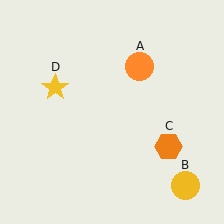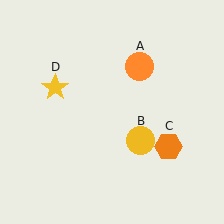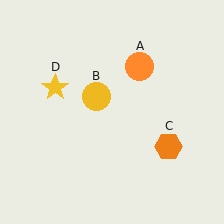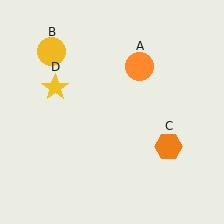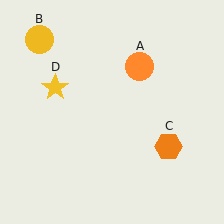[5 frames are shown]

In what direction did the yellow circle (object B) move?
The yellow circle (object B) moved up and to the left.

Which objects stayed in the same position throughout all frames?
Orange circle (object A) and orange hexagon (object C) and yellow star (object D) remained stationary.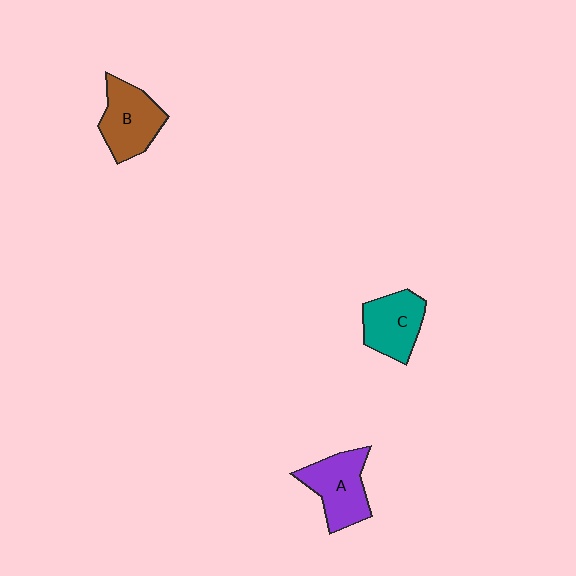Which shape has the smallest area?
Shape C (teal).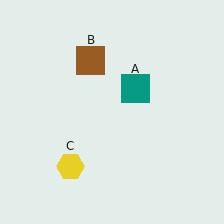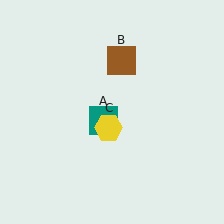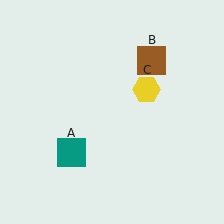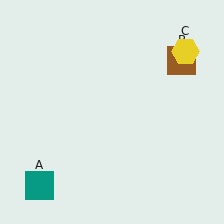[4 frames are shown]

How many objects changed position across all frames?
3 objects changed position: teal square (object A), brown square (object B), yellow hexagon (object C).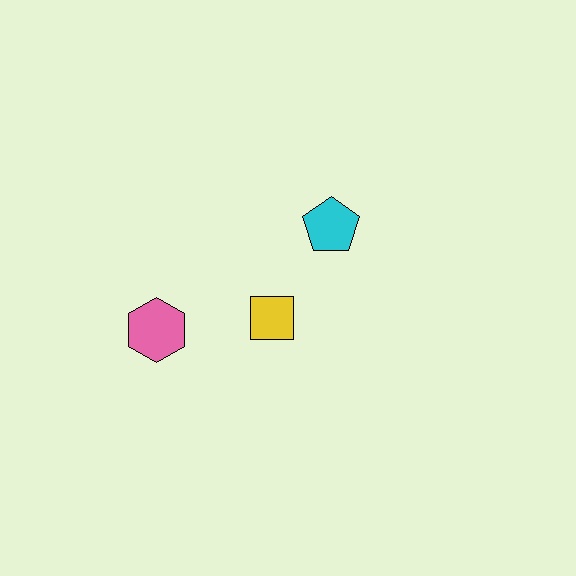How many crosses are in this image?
There are no crosses.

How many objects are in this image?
There are 3 objects.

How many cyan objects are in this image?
There is 1 cyan object.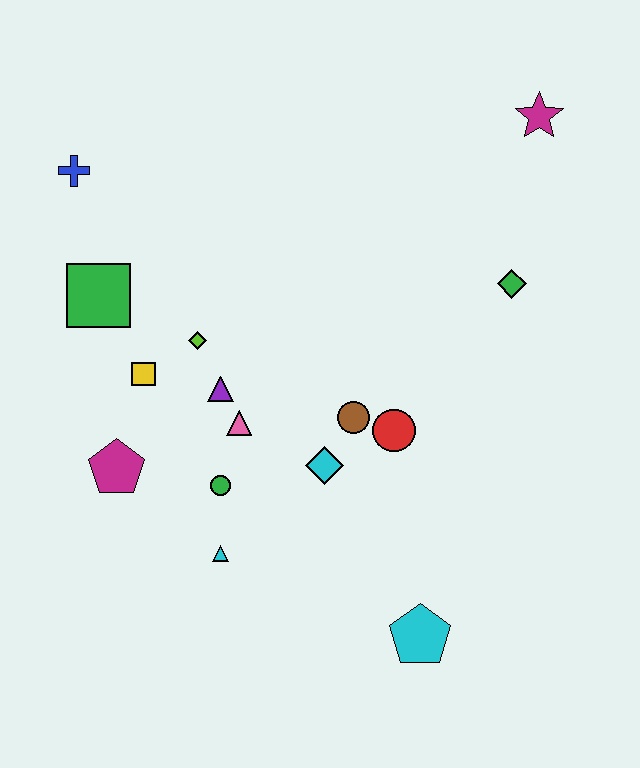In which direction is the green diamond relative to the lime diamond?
The green diamond is to the right of the lime diamond.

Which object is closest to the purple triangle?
The pink triangle is closest to the purple triangle.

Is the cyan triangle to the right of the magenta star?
No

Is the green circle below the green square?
Yes